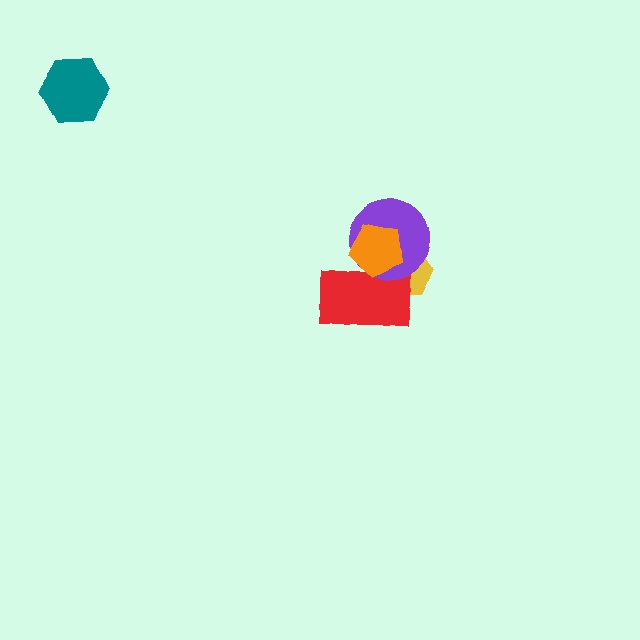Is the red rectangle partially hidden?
Yes, it is partially covered by another shape.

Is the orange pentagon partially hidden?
No, no other shape covers it.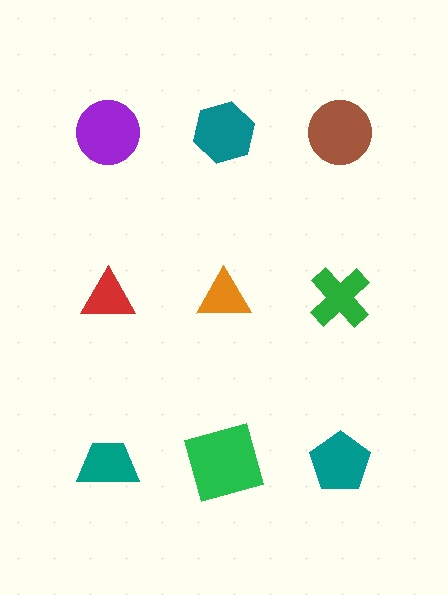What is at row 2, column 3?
A green cross.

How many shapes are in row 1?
3 shapes.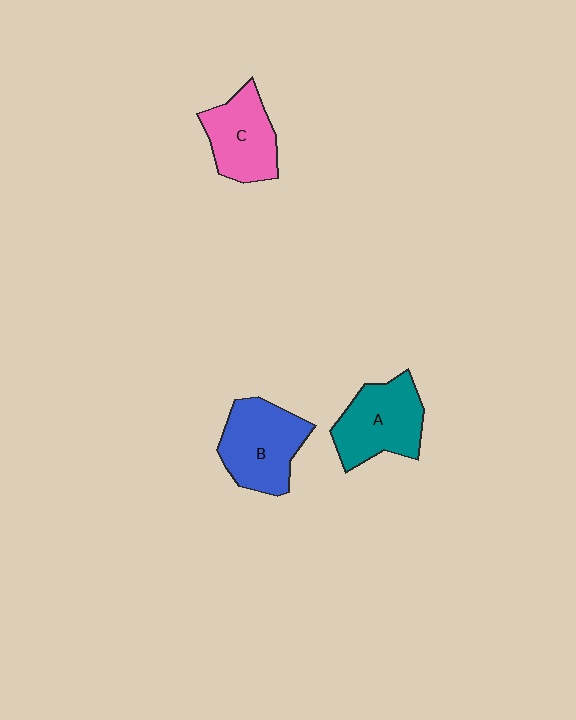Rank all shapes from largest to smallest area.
From largest to smallest: B (blue), A (teal), C (pink).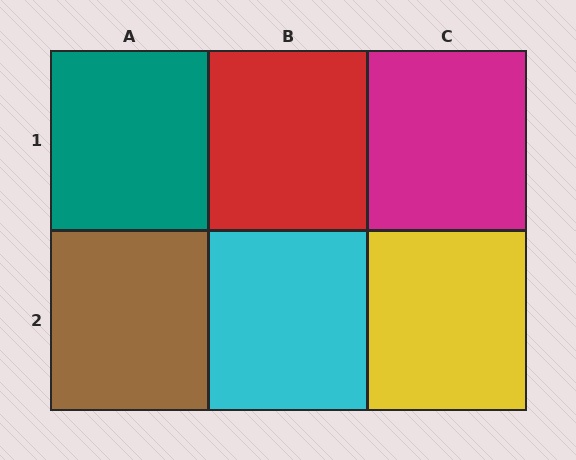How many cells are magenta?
1 cell is magenta.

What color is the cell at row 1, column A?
Teal.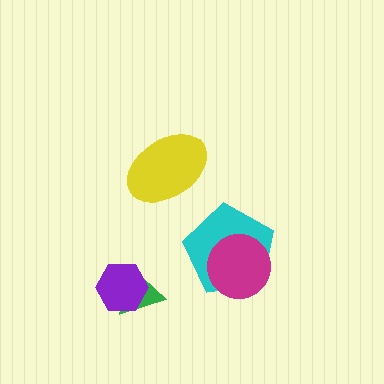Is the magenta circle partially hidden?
No, no other shape covers it.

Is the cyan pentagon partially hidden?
Yes, it is partially covered by another shape.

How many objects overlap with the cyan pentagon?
1 object overlaps with the cyan pentagon.